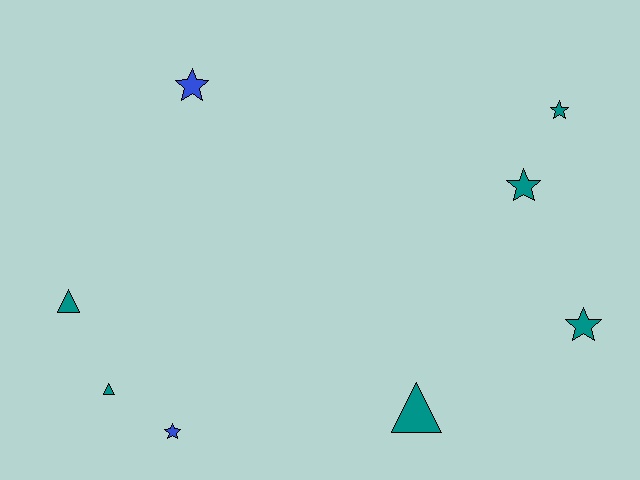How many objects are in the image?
There are 8 objects.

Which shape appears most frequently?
Star, with 5 objects.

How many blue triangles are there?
There are no blue triangles.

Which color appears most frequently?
Teal, with 6 objects.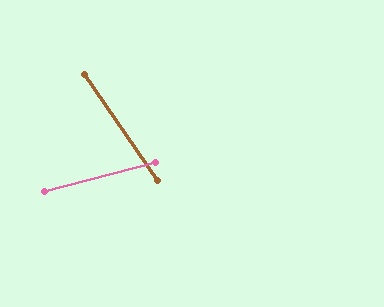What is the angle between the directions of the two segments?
Approximately 70 degrees.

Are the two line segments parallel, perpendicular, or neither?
Neither parallel nor perpendicular — they differ by about 70°.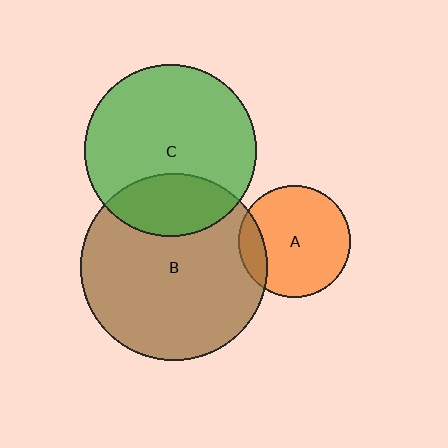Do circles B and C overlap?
Yes.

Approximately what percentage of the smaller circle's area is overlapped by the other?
Approximately 25%.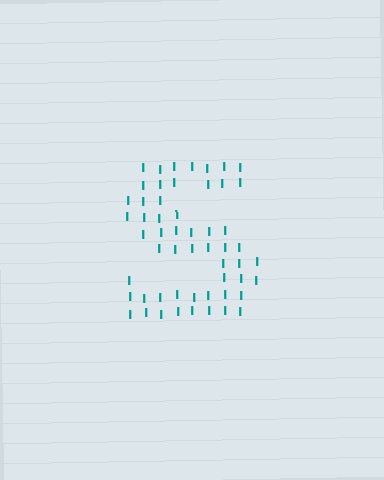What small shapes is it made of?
It is made of small letter I's.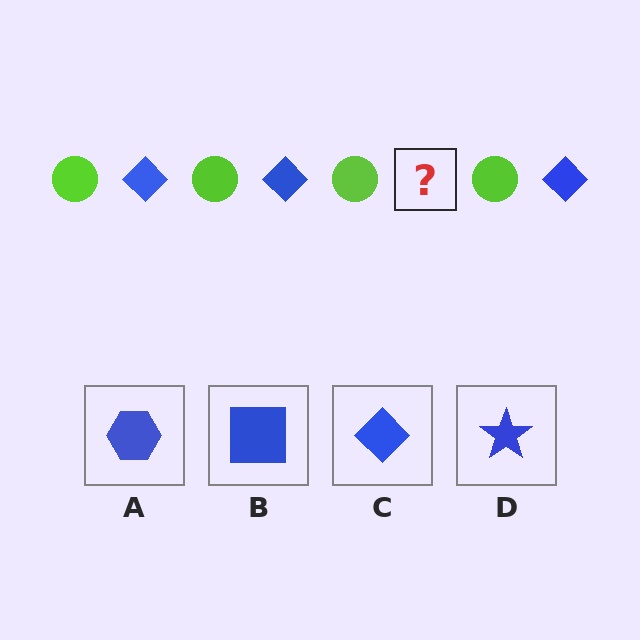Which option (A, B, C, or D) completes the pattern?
C.